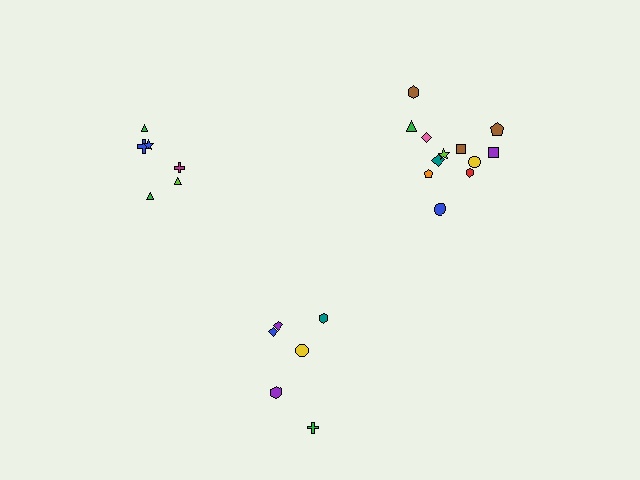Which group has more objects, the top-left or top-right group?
The top-right group.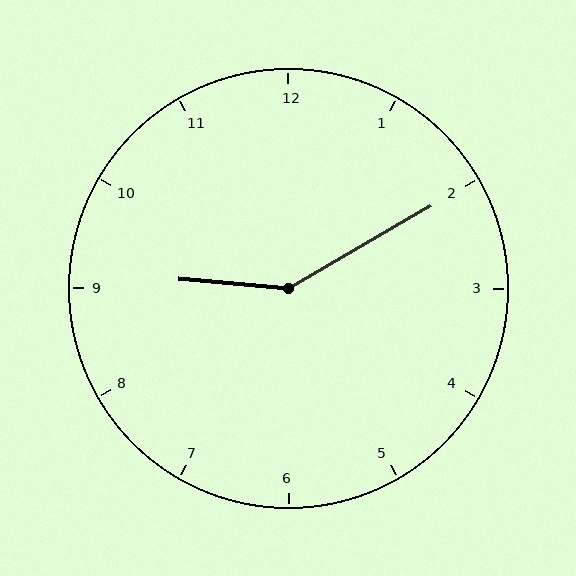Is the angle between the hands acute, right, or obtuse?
It is obtuse.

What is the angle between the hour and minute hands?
Approximately 145 degrees.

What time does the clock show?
9:10.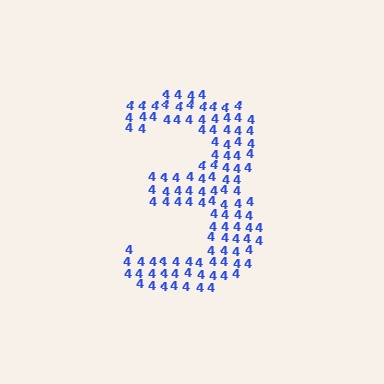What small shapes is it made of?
It is made of small digit 4's.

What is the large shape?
The large shape is the digit 3.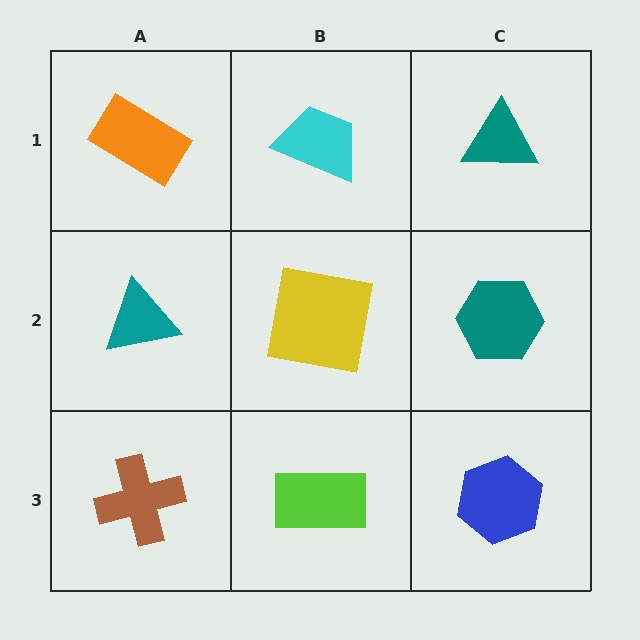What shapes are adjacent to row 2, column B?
A cyan trapezoid (row 1, column B), a lime rectangle (row 3, column B), a teal triangle (row 2, column A), a teal hexagon (row 2, column C).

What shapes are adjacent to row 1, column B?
A yellow square (row 2, column B), an orange rectangle (row 1, column A), a teal triangle (row 1, column C).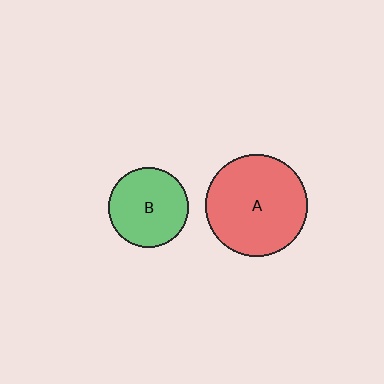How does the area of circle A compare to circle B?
Approximately 1.7 times.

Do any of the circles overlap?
No, none of the circles overlap.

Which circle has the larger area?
Circle A (red).